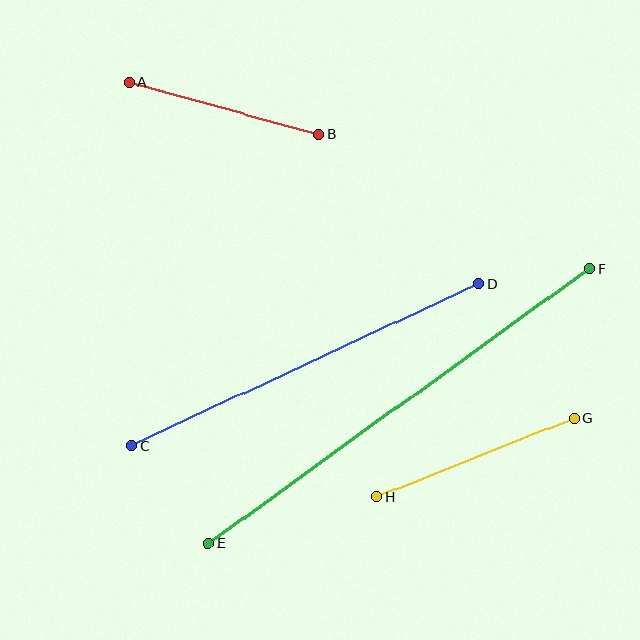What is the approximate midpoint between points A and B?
The midpoint is at approximately (224, 108) pixels.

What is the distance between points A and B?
The distance is approximately 197 pixels.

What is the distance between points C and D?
The distance is approximately 383 pixels.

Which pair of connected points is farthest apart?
Points E and F are farthest apart.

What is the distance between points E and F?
The distance is approximately 471 pixels.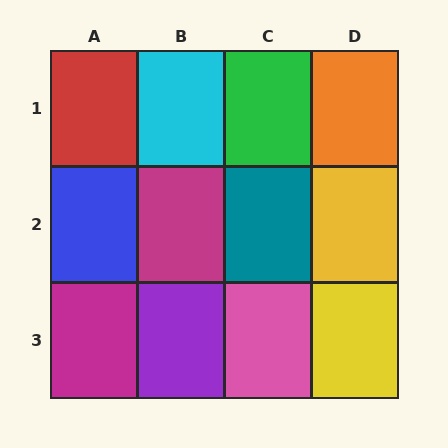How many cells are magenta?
2 cells are magenta.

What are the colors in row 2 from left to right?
Blue, magenta, teal, yellow.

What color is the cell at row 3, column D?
Yellow.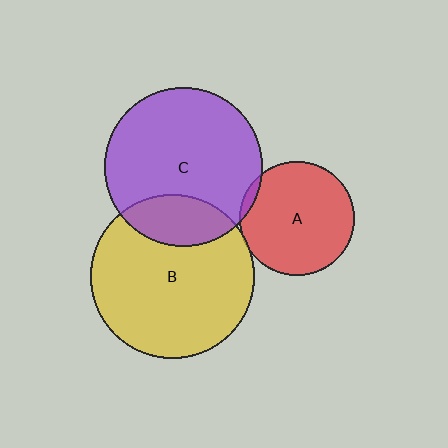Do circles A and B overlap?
Yes.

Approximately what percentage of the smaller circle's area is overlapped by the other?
Approximately 5%.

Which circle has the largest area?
Circle B (yellow).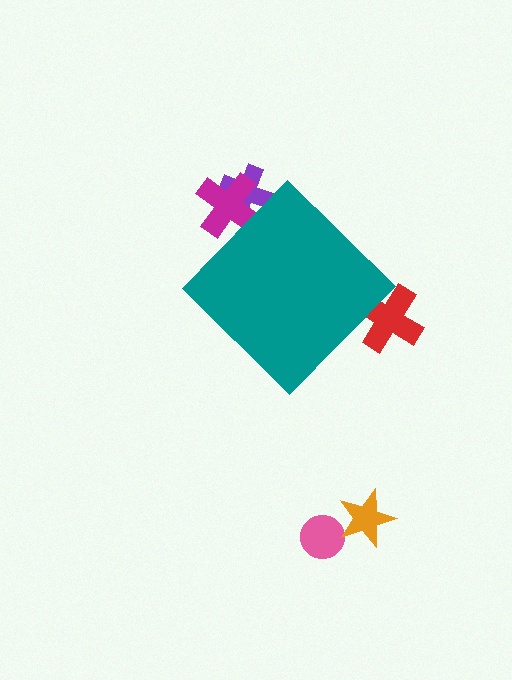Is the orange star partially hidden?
No, the orange star is fully visible.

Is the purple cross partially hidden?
Yes, the purple cross is partially hidden behind the teal diamond.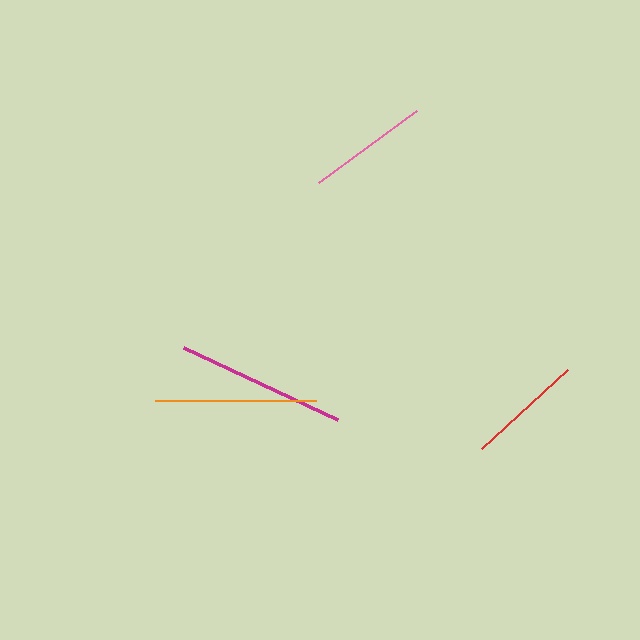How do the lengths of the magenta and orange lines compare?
The magenta and orange lines are approximately the same length.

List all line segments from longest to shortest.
From longest to shortest: magenta, orange, pink, red.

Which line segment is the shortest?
The red line is the shortest at approximately 117 pixels.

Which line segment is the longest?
The magenta line is the longest at approximately 170 pixels.